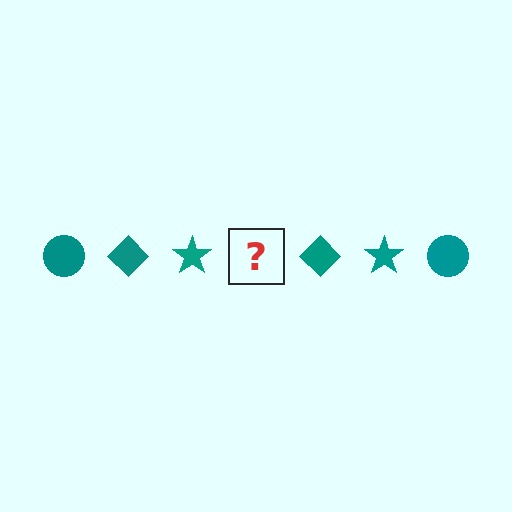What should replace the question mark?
The question mark should be replaced with a teal circle.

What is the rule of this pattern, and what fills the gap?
The rule is that the pattern cycles through circle, diamond, star shapes in teal. The gap should be filled with a teal circle.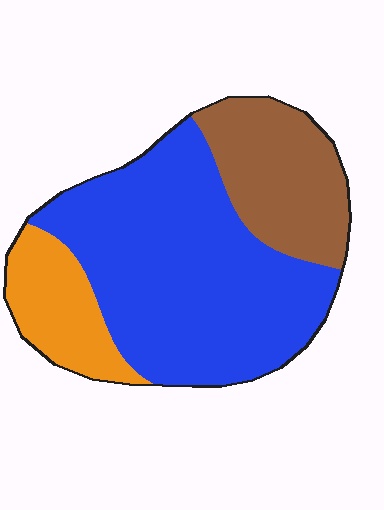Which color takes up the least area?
Orange, at roughly 15%.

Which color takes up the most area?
Blue, at roughly 60%.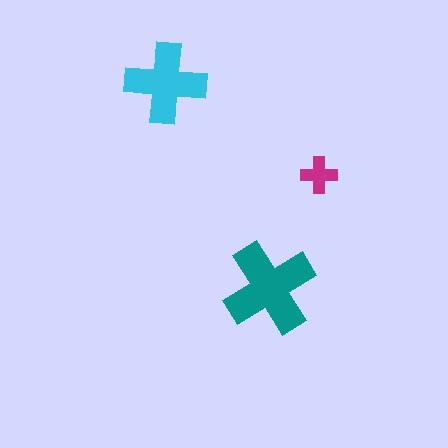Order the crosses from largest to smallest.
the teal one, the cyan one, the magenta one.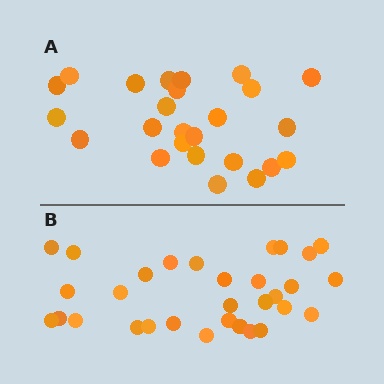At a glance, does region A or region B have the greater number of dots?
Region B (the bottom region) has more dots.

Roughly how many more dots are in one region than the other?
Region B has about 6 more dots than region A.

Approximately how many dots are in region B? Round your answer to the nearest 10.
About 30 dots. (The exact count is 31, which rounds to 30.)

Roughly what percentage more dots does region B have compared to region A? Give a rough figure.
About 25% more.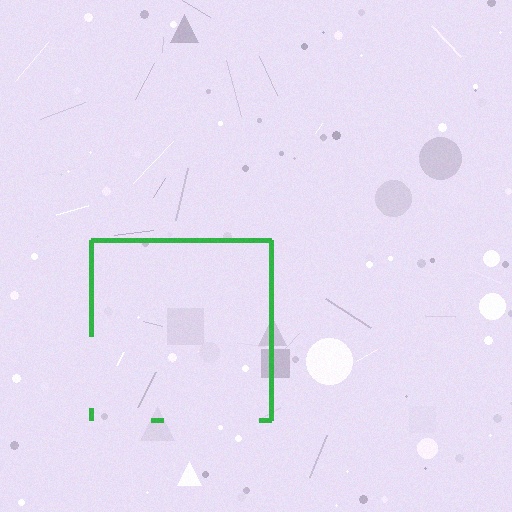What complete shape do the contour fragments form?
The contour fragments form a square.